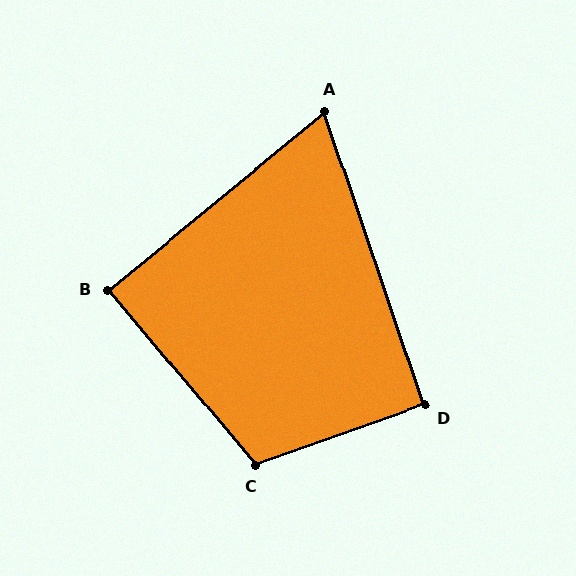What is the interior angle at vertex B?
Approximately 89 degrees (approximately right).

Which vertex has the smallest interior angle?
A, at approximately 69 degrees.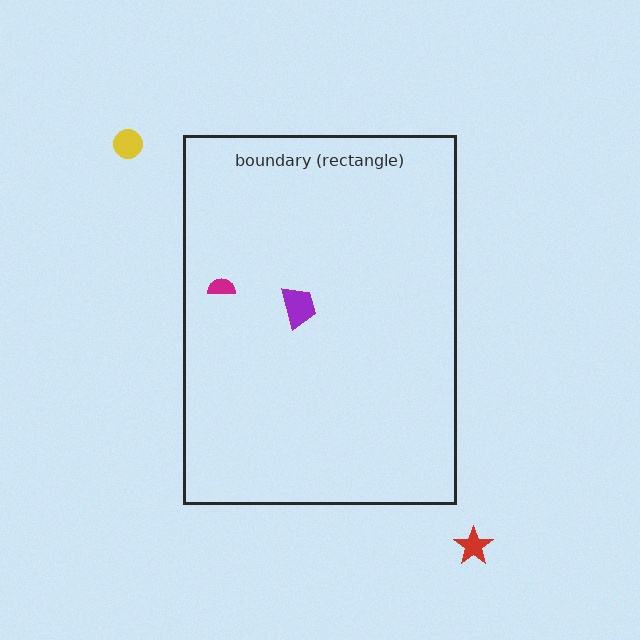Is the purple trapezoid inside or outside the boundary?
Inside.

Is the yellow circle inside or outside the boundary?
Outside.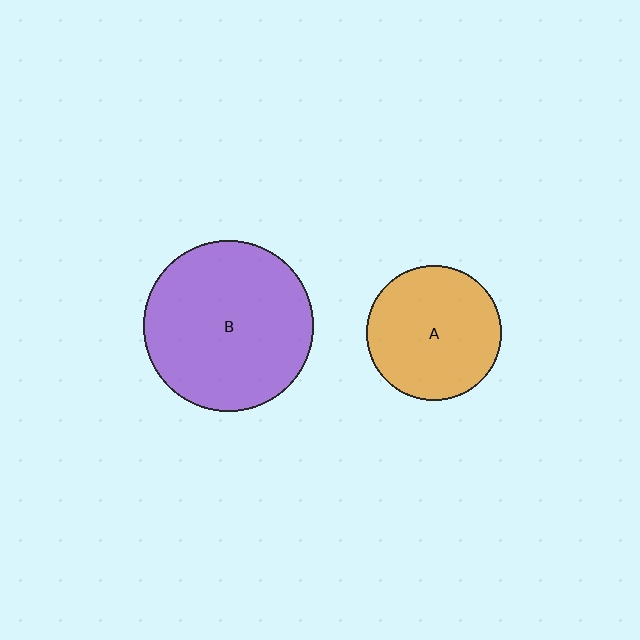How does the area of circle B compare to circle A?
Approximately 1.6 times.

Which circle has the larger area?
Circle B (purple).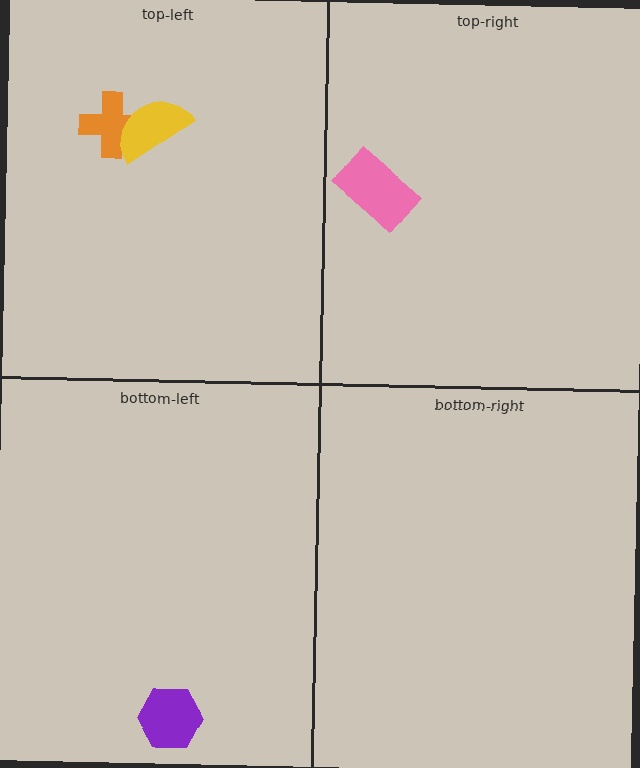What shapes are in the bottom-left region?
The purple hexagon.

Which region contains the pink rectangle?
The top-right region.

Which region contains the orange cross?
The top-left region.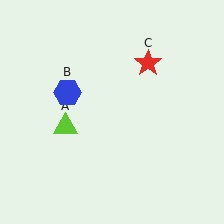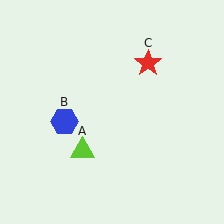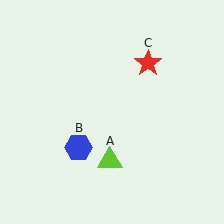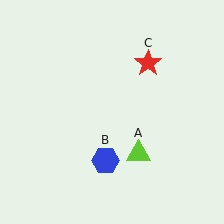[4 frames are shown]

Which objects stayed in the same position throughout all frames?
Red star (object C) remained stationary.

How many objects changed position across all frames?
2 objects changed position: lime triangle (object A), blue hexagon (object B).